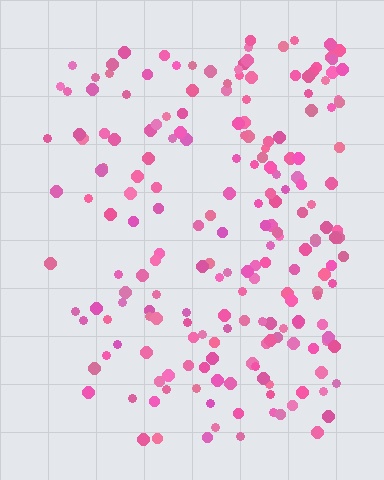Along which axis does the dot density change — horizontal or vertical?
Horizontal.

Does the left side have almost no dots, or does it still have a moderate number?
Still a moderate number, just noticeably fewer than the right.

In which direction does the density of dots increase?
From left to right, with the right side densest.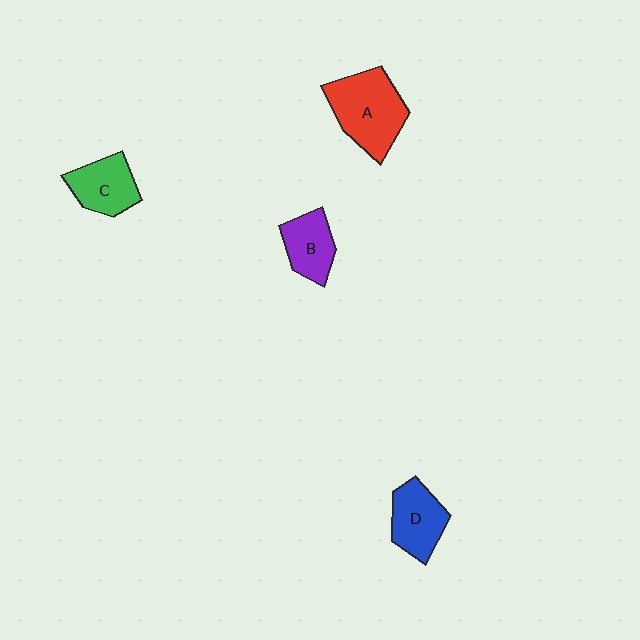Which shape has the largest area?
Shape A (red).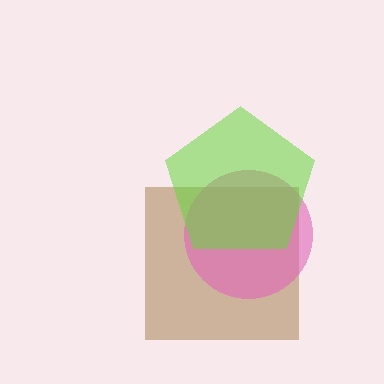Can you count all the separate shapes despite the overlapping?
Yes, there are 3 separate shapes.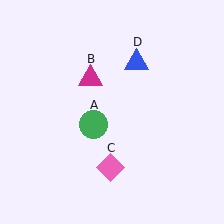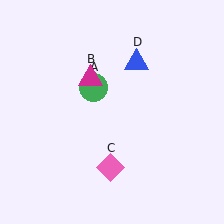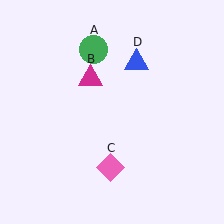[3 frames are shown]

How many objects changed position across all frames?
1 object changed position: green circle (object A).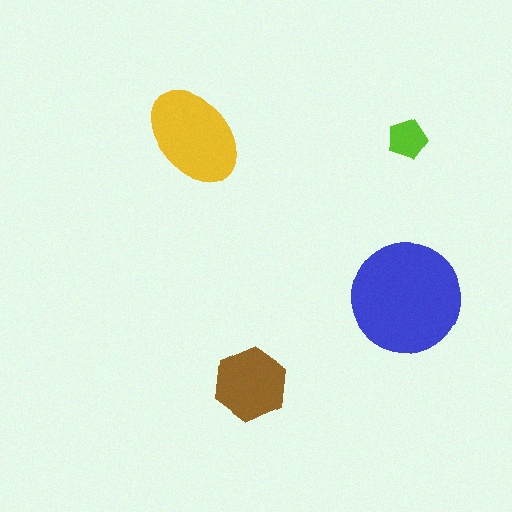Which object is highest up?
The lime pentagon is topmost.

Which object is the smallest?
The lime pentagon.